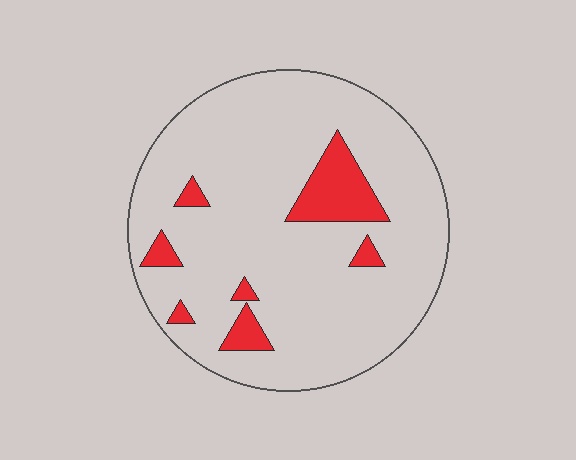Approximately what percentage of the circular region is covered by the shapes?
Approximately 10%.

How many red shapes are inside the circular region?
7.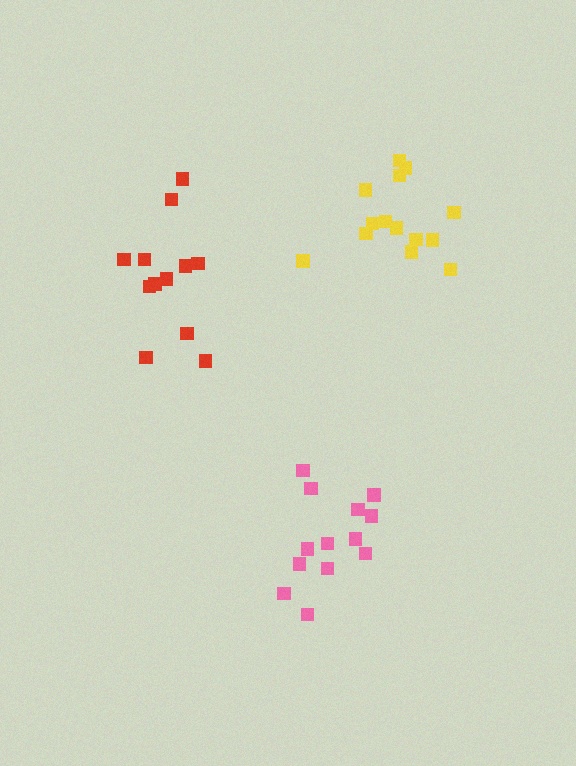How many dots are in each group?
Group 1: 14 dots, Group 2: 13 dots, Group 3: 12 dots (39 total).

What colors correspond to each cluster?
The clusters are colored: yellow, pink, red.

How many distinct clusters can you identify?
There are 3 distinct clusters.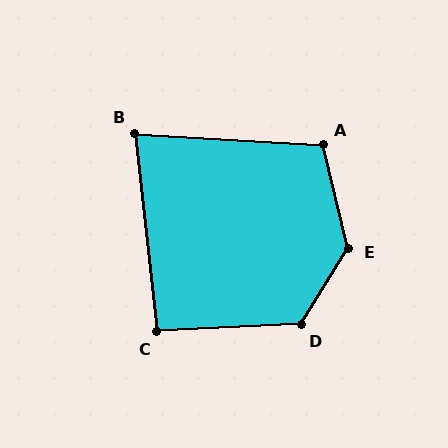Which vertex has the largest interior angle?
E, at approximately 134 degrees.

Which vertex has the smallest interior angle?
B, at approximately 80 degrees.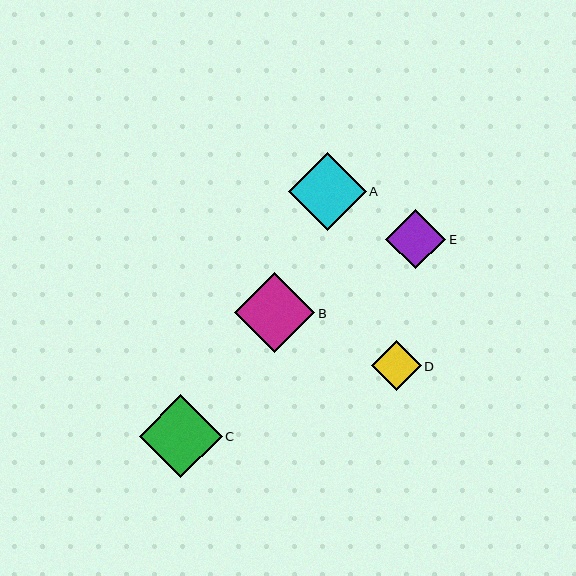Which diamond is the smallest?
Diamond D is the smallest with a size of approximately 50 pixels.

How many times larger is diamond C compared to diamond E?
Diamond C is approximately 1.4 times the size of diamond E.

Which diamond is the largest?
Diamond C is the largest with a size of approximately 83 pixels.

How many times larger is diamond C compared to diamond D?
Diamond C is approximately 1.7 times the size of diamond D.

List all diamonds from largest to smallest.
From largest to smallest: C, B, A, E, D.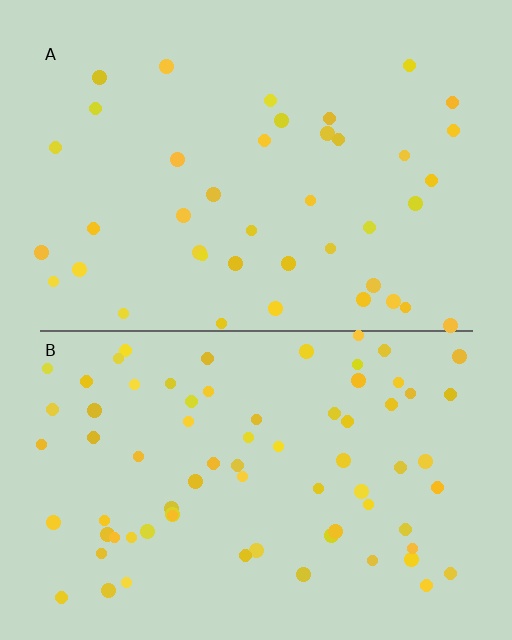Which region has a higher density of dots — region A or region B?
B (the bottom).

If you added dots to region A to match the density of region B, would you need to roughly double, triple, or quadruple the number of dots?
Approximately double.